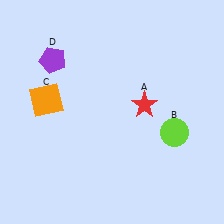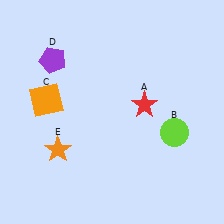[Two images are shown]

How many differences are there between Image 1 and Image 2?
There is 1 difference between the two images.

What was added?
An orange star (E) was added in Image 2.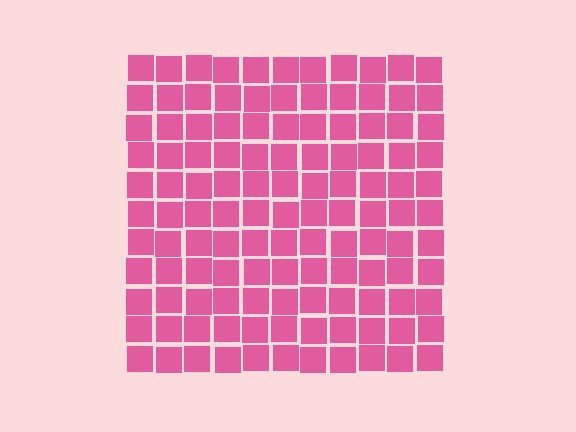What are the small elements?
The small elements are squares.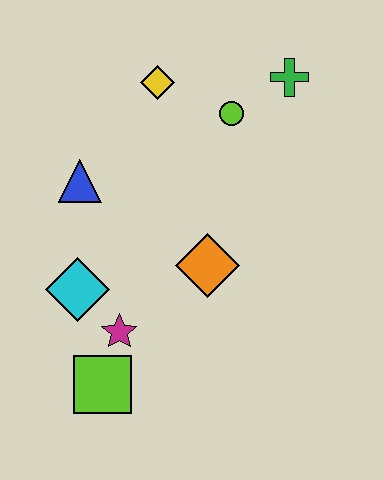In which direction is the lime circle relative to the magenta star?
The lime circle is above the magenta star.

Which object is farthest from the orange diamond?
The green cross is farthest from the orange diamond.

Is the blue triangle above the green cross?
No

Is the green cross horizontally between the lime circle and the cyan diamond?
No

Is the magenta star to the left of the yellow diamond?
Yes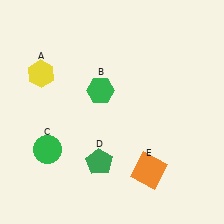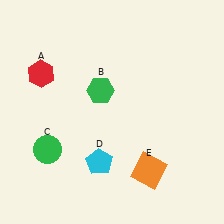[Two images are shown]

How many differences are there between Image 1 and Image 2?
There are 2 differences between the two images.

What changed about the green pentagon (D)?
In Image 1, D is green. In Image 2, it changed to cyan.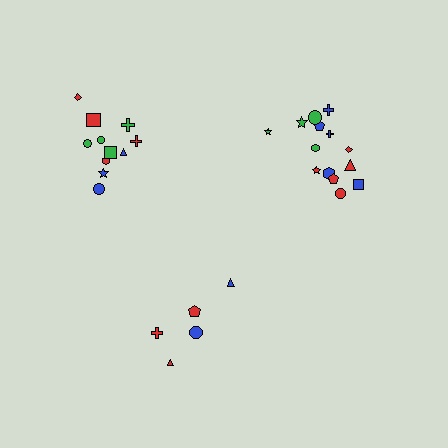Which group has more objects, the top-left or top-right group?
The top-right group.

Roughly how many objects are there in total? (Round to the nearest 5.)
Roughly 30 objects in total.